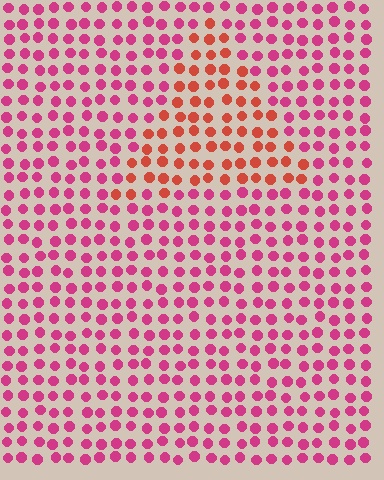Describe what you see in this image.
The image is filled with small magenta elements in a uniform arrangement. A triangle-shaped region is visible where the elements are tinted to a slightly different hue, forming a subtle color boundary.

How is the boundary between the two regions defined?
The boundary is defined purely by a slight shift in hue (about 37 degrees). Spacing, size, and orientation are identical on both sides.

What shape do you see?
I see a triangle.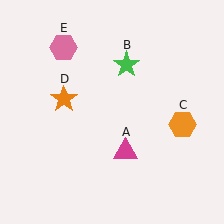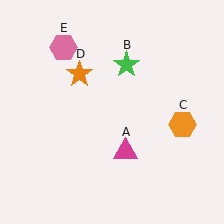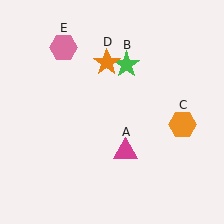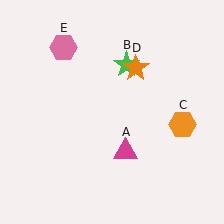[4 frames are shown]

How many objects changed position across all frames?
1 object changed position: orange star (object D).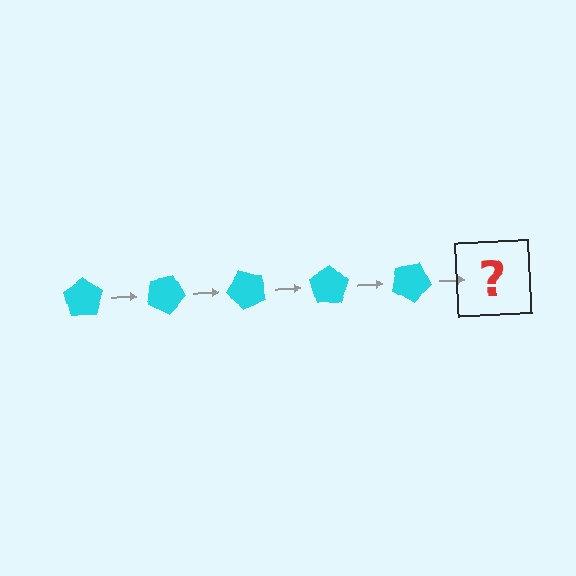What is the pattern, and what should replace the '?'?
The pattern is that the pentagon rotates 25 degrees each step. The '?' should be a cyan pentagon rotated 125 degrees.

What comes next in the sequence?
The next element should be a cyan pentagon rotated 125 degrees.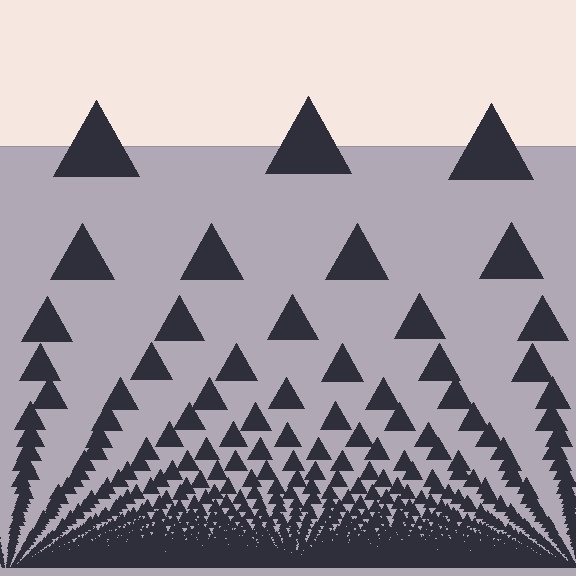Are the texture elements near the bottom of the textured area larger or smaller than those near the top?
Smaller. The gradient is inverted — elements near the bottom are smaller and denser.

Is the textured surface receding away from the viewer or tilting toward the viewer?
The surface appears to tilt toward the viewer. Texture elements get larger and sparser toward the top.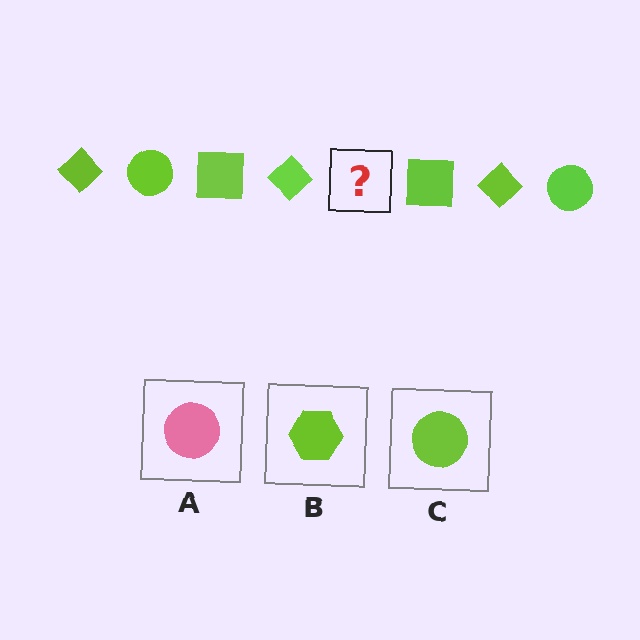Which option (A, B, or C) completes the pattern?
C.